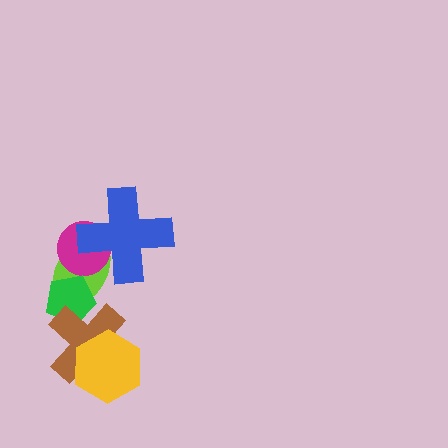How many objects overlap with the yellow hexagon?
1 object overlaps with the yellow hexagon.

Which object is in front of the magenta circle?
The blue cross is in front of the magenta circle.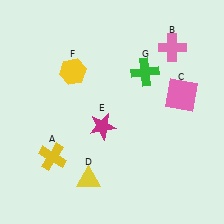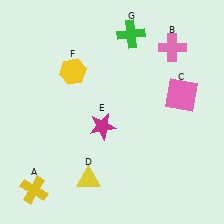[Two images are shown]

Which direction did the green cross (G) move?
The green cross (G) moved up.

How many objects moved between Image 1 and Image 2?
2 objects moved between the two images.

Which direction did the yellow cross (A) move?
The yellow cross (A) moved down.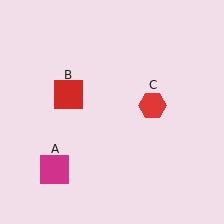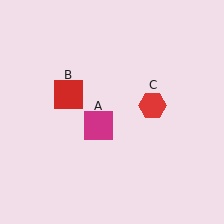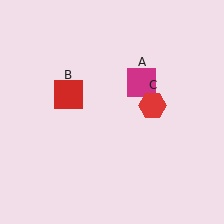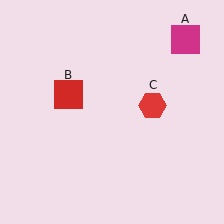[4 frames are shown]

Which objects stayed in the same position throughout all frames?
Red square (object B) and red hexagon (object C) remained stationary.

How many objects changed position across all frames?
1 object changed position: magenta square (object A).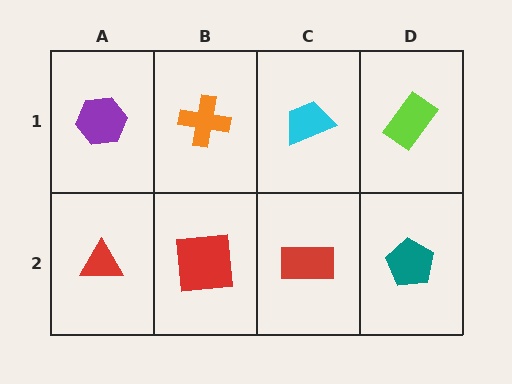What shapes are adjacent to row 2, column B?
An orange cross (row 1, column B), a red triangle (row 2, column A), a red rectangle (row 2, column C).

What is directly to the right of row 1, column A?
An orange cross.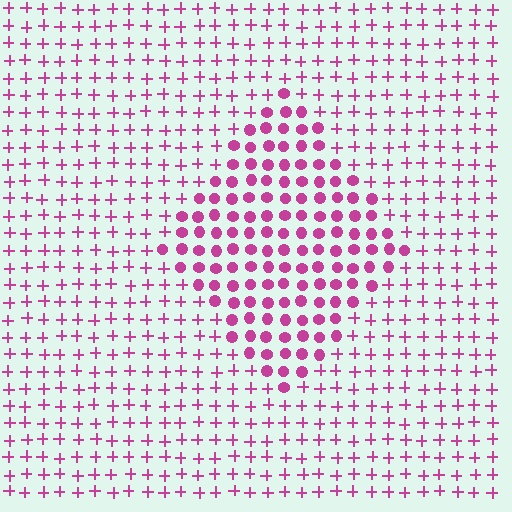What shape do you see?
I see a diamond.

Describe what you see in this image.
The image is filled with small magenta elements arranged in a uniform grid. A diamond-shaped region contains circles, while the surrounding area contains plus signs. The boundary is defined purely by the change in element shape.